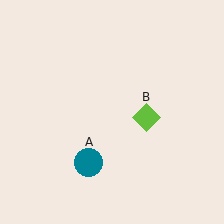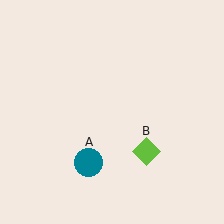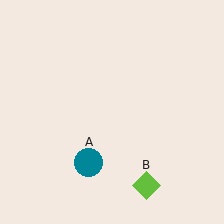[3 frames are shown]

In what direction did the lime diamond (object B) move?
The lime diamond (object B) moved down.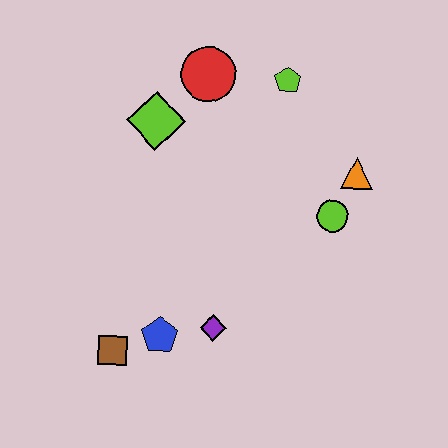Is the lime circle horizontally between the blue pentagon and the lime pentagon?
No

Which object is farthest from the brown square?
The lime pentagon is farthest from the brown square.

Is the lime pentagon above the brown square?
Yes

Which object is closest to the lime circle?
The orange triangle is closest to the lime circle.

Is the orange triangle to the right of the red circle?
Yes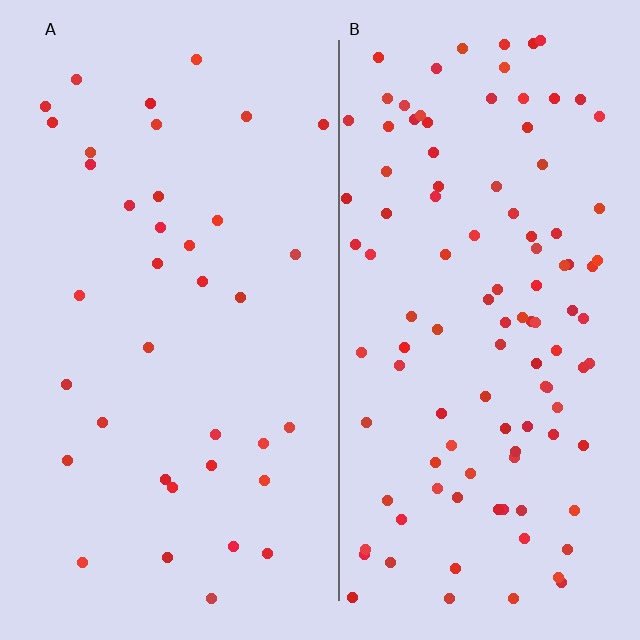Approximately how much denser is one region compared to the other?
Approximately 3.0× — region B over region A.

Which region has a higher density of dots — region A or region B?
B (the right).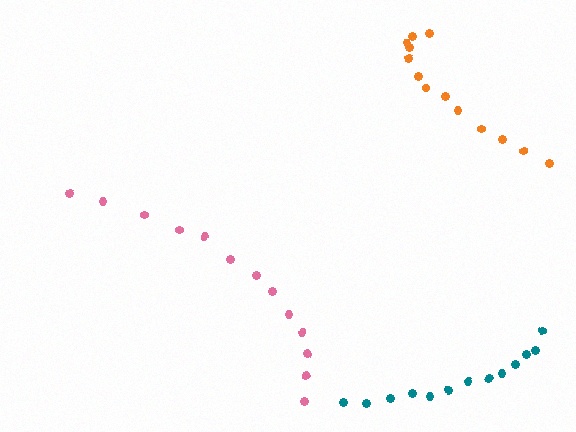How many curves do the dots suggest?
There are 3 distinct paths.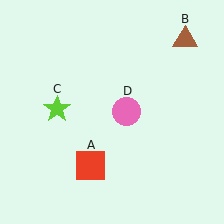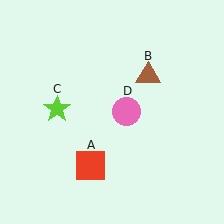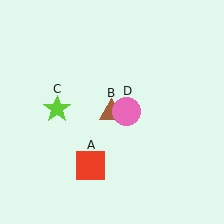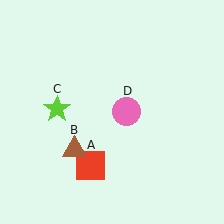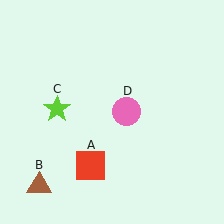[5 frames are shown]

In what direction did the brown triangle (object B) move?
The brown triangle (object B) moved down and to the left.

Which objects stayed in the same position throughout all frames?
Red square (object A) and lime star (object C) and pink circle (object D) remained stationary.